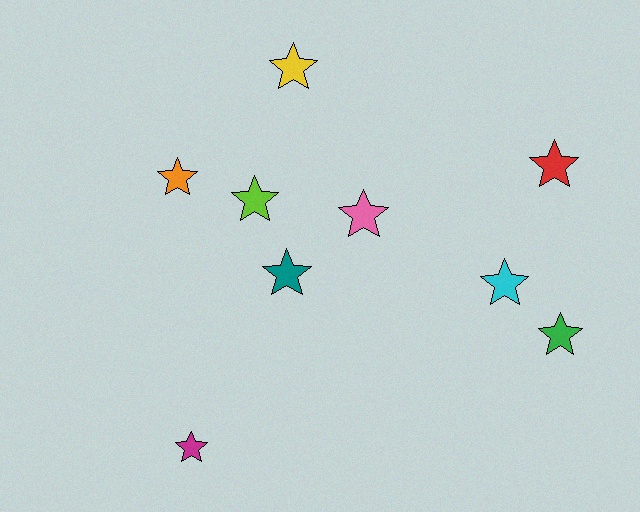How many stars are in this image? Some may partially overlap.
There are 9 stars.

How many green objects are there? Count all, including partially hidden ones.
There is 1 green object.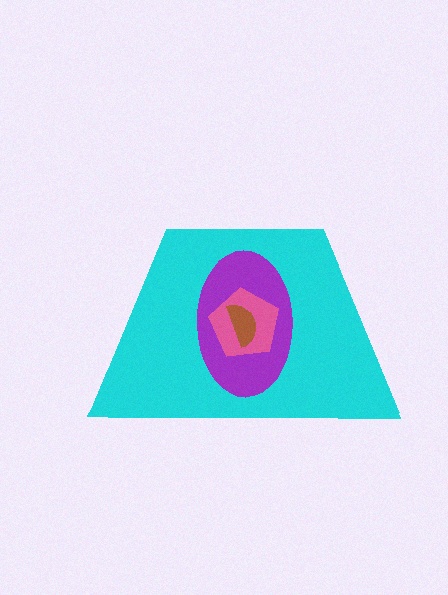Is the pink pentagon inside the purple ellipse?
Yes.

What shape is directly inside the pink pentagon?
The brown semicircle.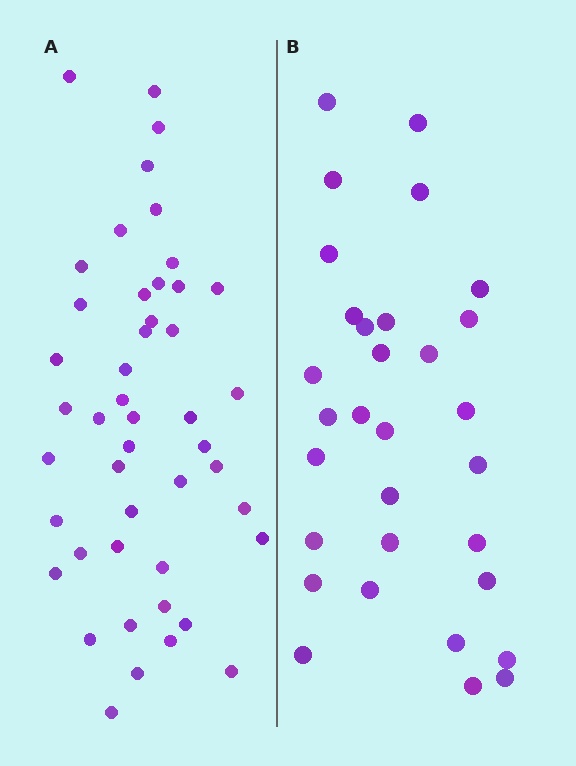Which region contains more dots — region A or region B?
Region A (the left region) has more dots.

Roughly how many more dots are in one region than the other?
Region A has approximately 15 more dots than region B.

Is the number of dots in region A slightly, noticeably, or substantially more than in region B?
Region A has substantially more. The ratio is roughly 1.5 to 1.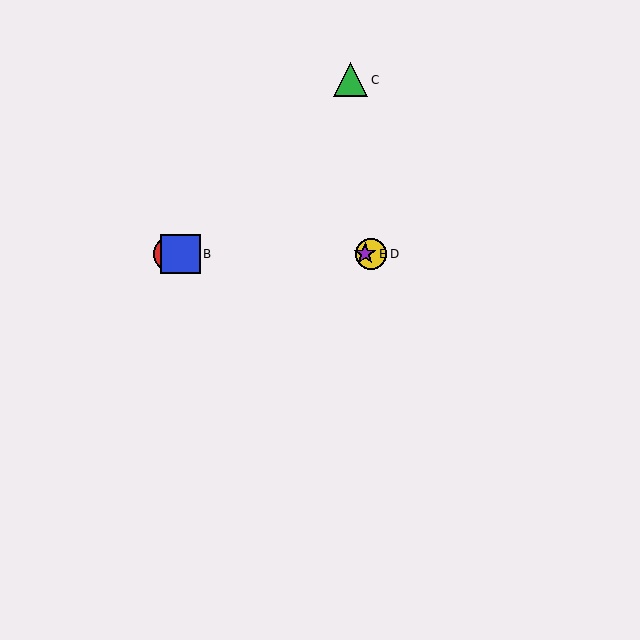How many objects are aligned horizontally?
4 objects (A, B, D, E) are aligned horizontally.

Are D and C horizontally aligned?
No, D is at y≈254 and C is at y≈80.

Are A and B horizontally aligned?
Yes, both are at y≈254.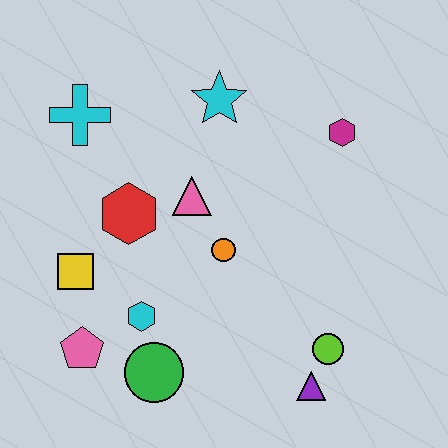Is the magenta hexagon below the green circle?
No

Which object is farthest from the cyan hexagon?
The magenta hexagon is farthest from the cyan hexagon.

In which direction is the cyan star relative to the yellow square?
The cyan star is above the yellow square.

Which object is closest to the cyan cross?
The red hexagon is closest to the cyan cross.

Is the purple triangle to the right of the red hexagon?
Yes